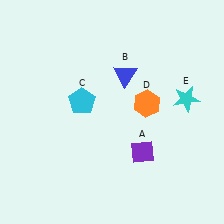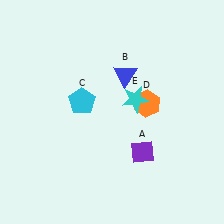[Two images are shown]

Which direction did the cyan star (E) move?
The cyan star (E) moved left.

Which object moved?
The cyan star (E) moved left.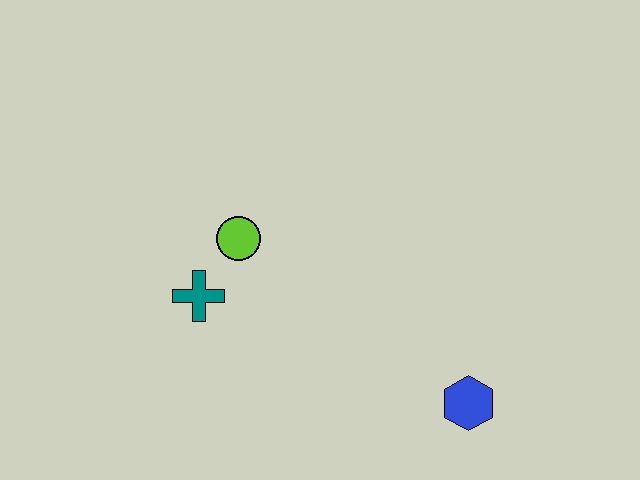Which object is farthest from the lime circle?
The blue hexagon is farthest from the lime circle.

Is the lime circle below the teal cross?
No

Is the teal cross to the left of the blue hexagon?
Yes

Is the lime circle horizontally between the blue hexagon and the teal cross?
Yes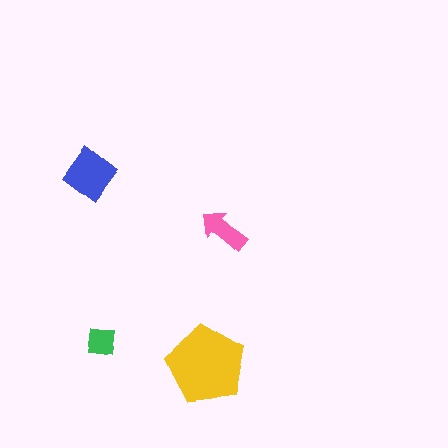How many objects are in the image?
There are 4 objects in the image.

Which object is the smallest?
The green square.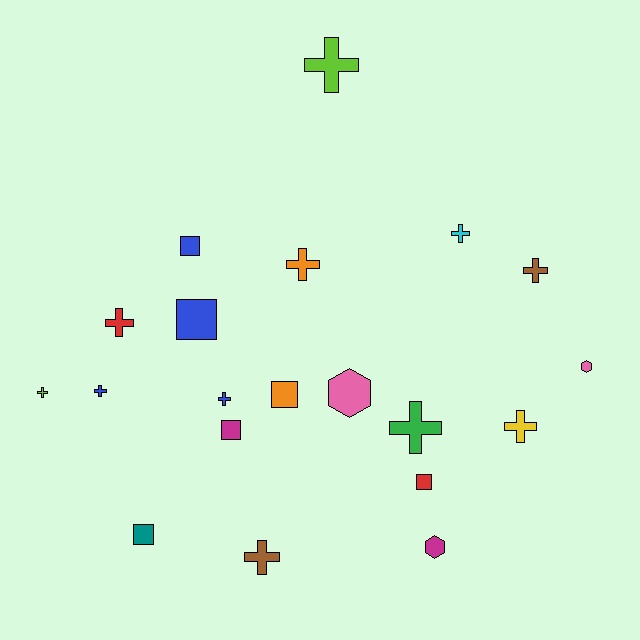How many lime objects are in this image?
There are 2 lime objects.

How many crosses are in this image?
There are 11 crosses.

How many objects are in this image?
There are 20 objects.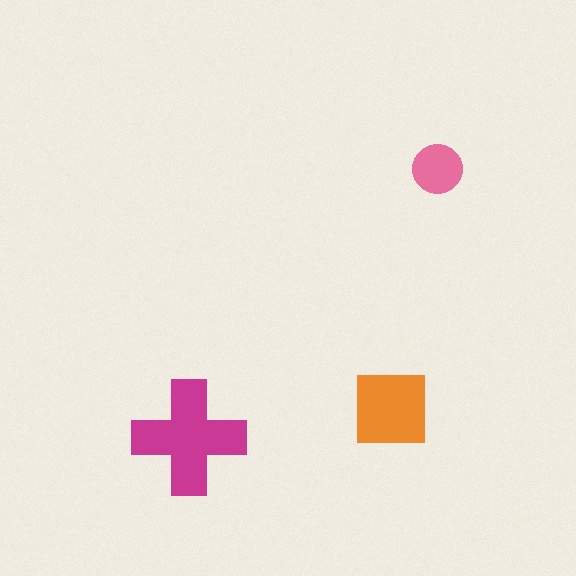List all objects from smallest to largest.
The pink circle, the orange square, the magenta cross.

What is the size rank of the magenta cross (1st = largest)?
1st.